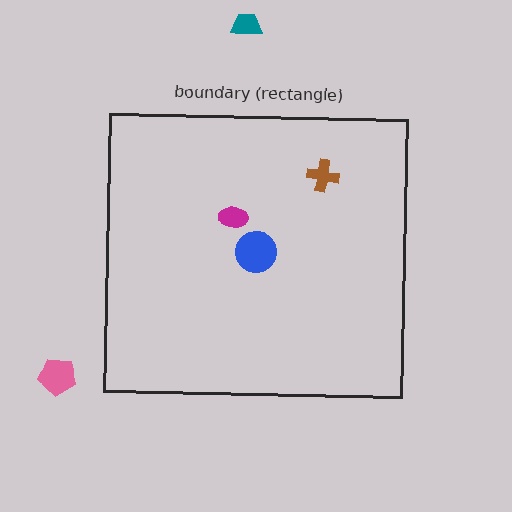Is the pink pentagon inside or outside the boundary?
Outside.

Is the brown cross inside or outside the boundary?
Inside.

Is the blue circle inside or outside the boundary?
Inside.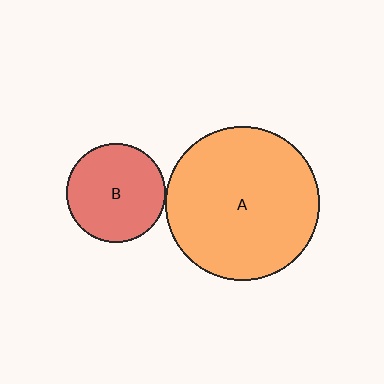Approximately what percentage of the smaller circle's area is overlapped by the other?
Approximately 5%.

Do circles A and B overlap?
Yes.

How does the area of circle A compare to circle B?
Approximately 2.4 times.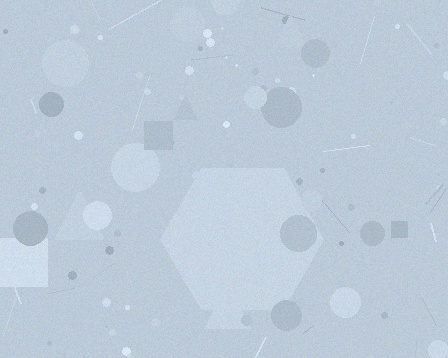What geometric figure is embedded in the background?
A hexagon is embedded in the background.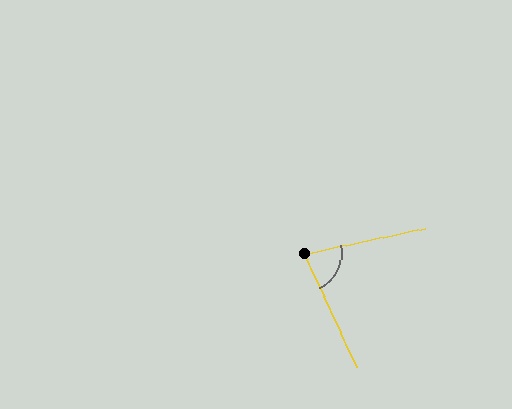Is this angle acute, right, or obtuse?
It is acute.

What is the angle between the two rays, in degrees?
Approximately 77 degrees.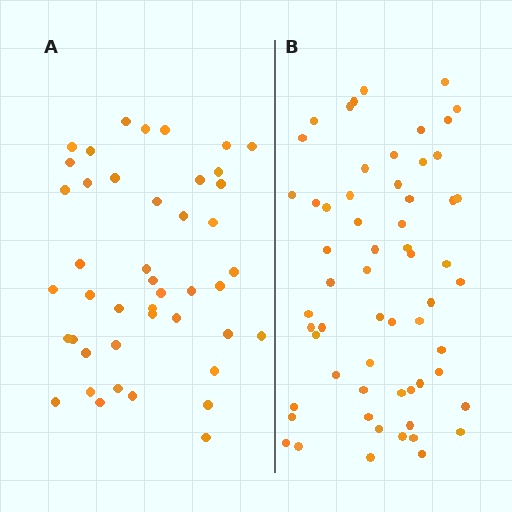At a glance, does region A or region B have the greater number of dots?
Region B (the right region) has more dots.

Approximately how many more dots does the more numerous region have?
Region B has approximately 15 more dots than region A.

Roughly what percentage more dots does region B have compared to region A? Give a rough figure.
About 35% more.